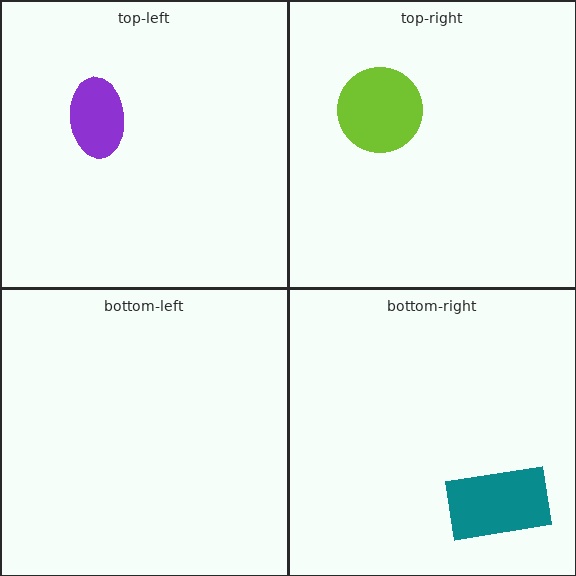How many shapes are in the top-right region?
1.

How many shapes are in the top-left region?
1.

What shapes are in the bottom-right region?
The teal rectangle.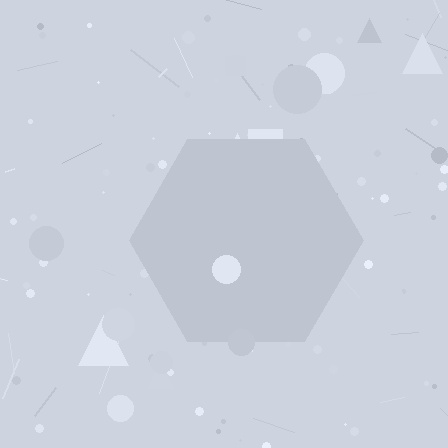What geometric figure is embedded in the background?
A hexagon is embedded in the background.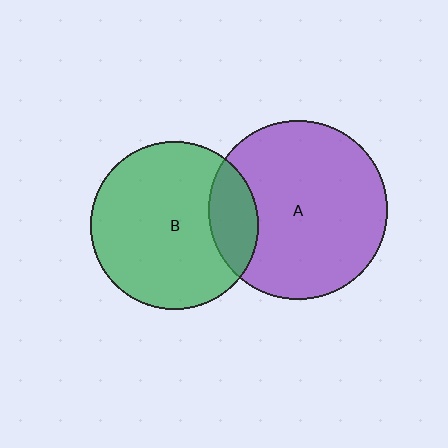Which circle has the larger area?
Circle A (purple).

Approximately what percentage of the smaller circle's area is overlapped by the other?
Approximately 20%.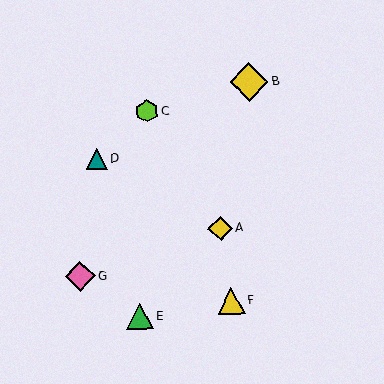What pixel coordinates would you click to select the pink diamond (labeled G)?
Click at (80, 276) to select the pink diamond G.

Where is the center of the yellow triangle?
The center of the yellow triangle is at (231, 301).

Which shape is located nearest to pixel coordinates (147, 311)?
The green triangle (labeled E) at (140, 317) is nearest to that location.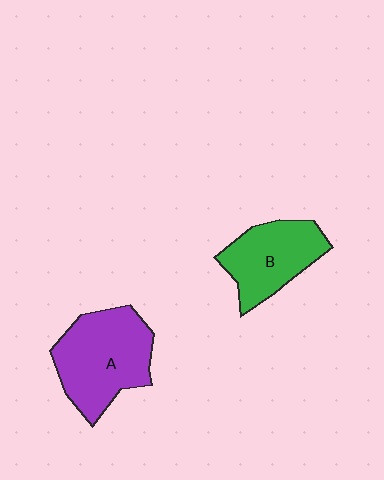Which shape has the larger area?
Shape A (purple).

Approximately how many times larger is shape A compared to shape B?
Approximately 1.3 times.